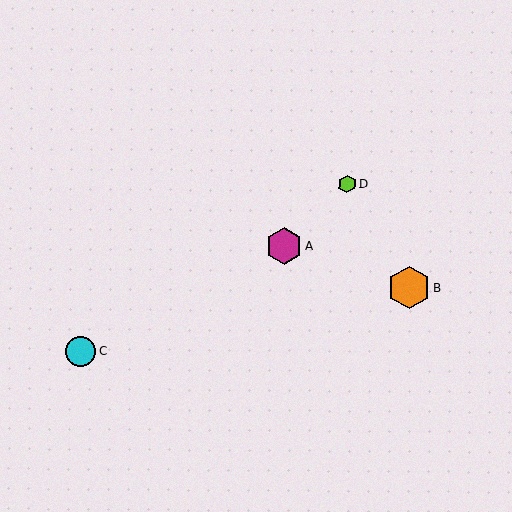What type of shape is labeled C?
Shape C is a cyan circle.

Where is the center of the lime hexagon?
The center of the lime hexagon is at (347, 184).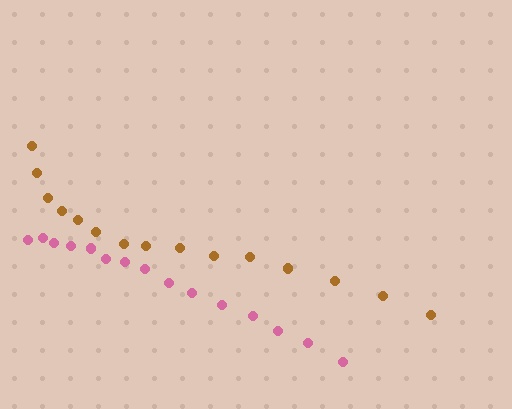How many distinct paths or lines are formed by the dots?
There are 2 distinct paths.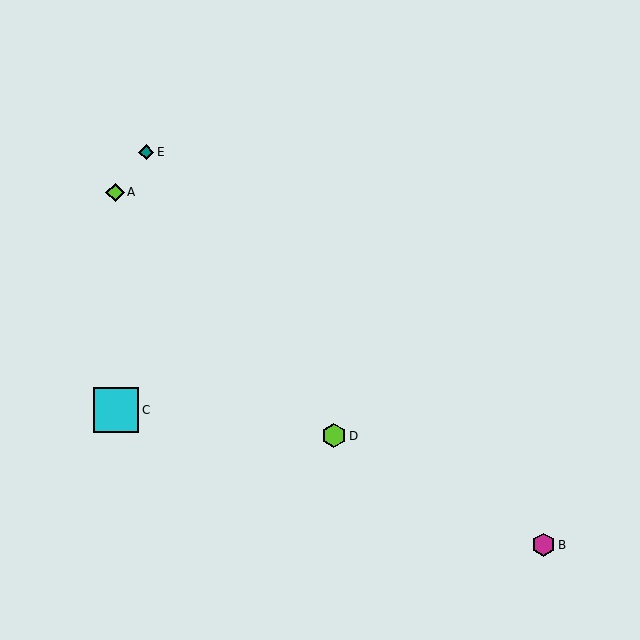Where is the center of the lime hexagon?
The center of the lime hexagon is at (334, 436).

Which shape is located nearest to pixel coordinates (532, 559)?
The magenta hexagon (labeled B) at (543, 545) is nearest to that location.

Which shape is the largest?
The cyan square (labeled C) is the largest.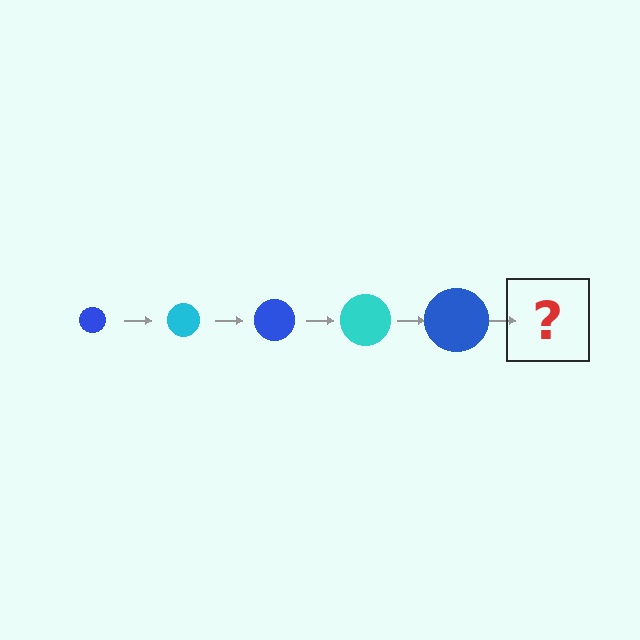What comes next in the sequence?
The next element should be a cyan circle, larger than the previous one.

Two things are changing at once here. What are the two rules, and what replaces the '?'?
The two rules are that the circle grows larger each step and the color cycles through blue and cyan. The '?' should be a cyan circle, larger than the previous one.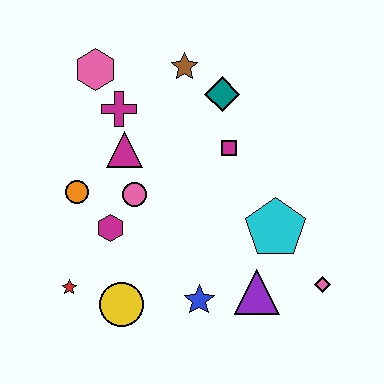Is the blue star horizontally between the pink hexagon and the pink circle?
No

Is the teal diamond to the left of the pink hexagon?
No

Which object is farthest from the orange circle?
The pink diamond is farthest from the orange circle.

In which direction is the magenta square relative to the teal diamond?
The magenta square is below the teal diamond.